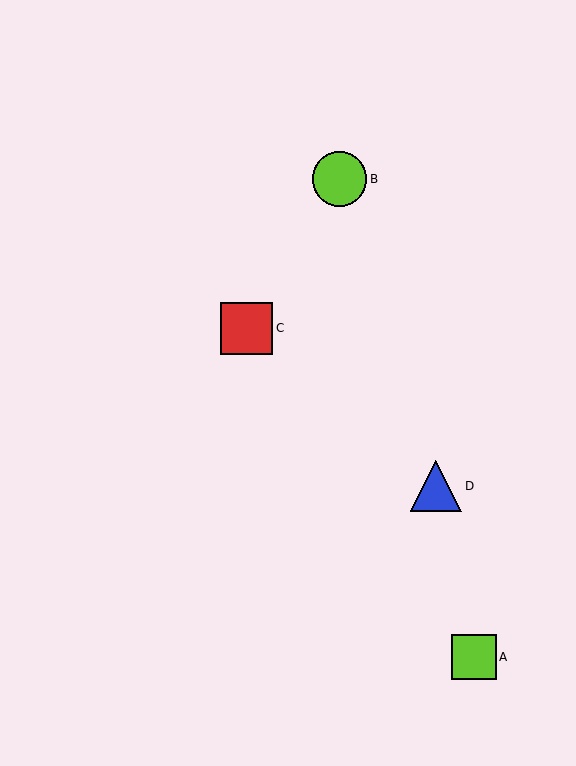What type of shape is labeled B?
Shape B is a lime circle.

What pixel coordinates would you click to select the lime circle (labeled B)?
Click at (340, 179) to select the lime circle B.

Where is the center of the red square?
The center of the red square is at (246, 328).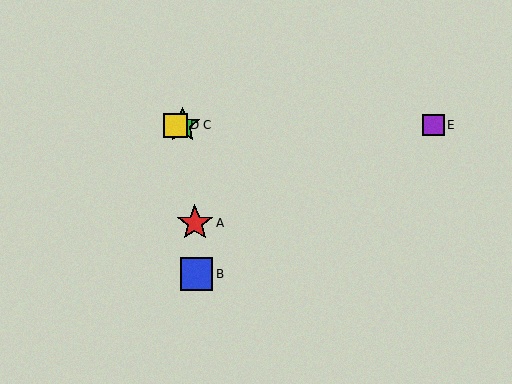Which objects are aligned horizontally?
Objects C, D, E are aligned horizontally.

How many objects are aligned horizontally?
3 objects (C, D, E) are aligned horizontally.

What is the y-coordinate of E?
Object E is at y≈125.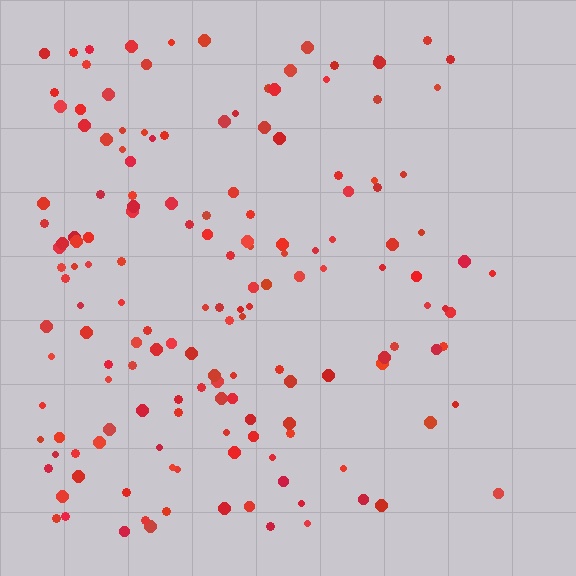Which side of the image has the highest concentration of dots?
The left.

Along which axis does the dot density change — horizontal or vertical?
Horizontal.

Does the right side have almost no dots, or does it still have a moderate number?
Still a moderate number, just noticeably fewer than the left.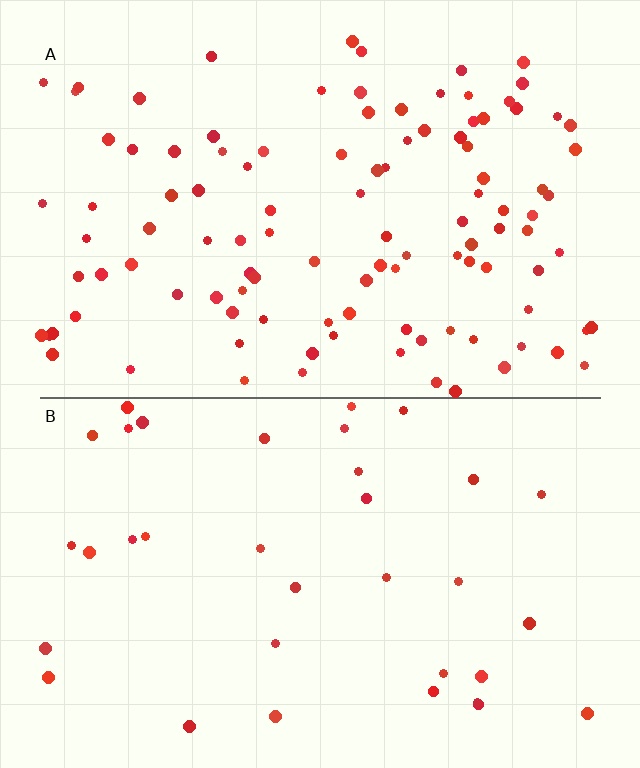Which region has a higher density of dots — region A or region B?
A (the top).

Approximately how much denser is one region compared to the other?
Approximately 3.1× — region A over region B.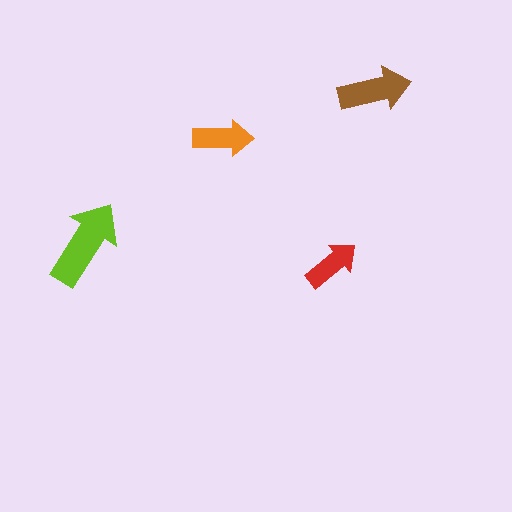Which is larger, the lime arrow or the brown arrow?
The lime one.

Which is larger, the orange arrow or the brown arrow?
The brown one.